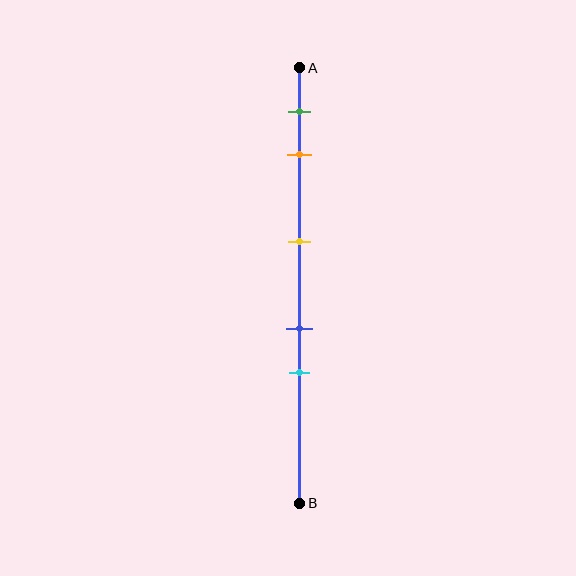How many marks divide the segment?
There are 5 marks dividing the segment.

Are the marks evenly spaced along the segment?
No, the marks are not evenly spaced.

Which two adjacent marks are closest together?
The blue and cyan marks are the closest adjacent pair.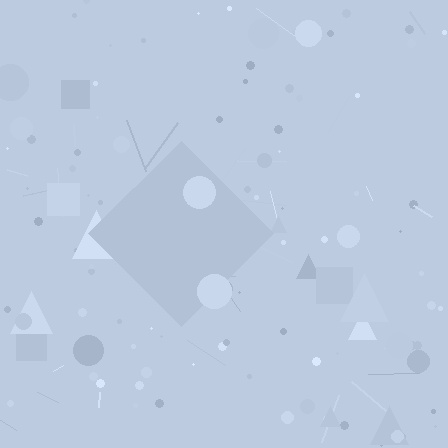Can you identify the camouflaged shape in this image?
The camouflaged shape is a diamond.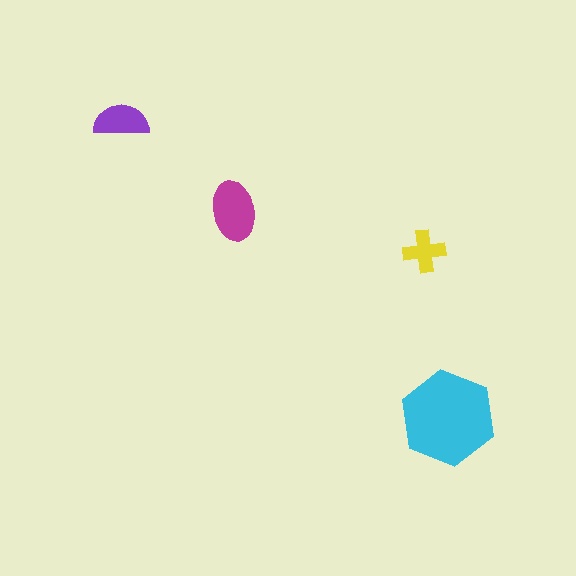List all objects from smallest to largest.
The yellow cross, the purple semicircle, the magenta ellipse, the cyan hexagon.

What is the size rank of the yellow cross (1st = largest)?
4th.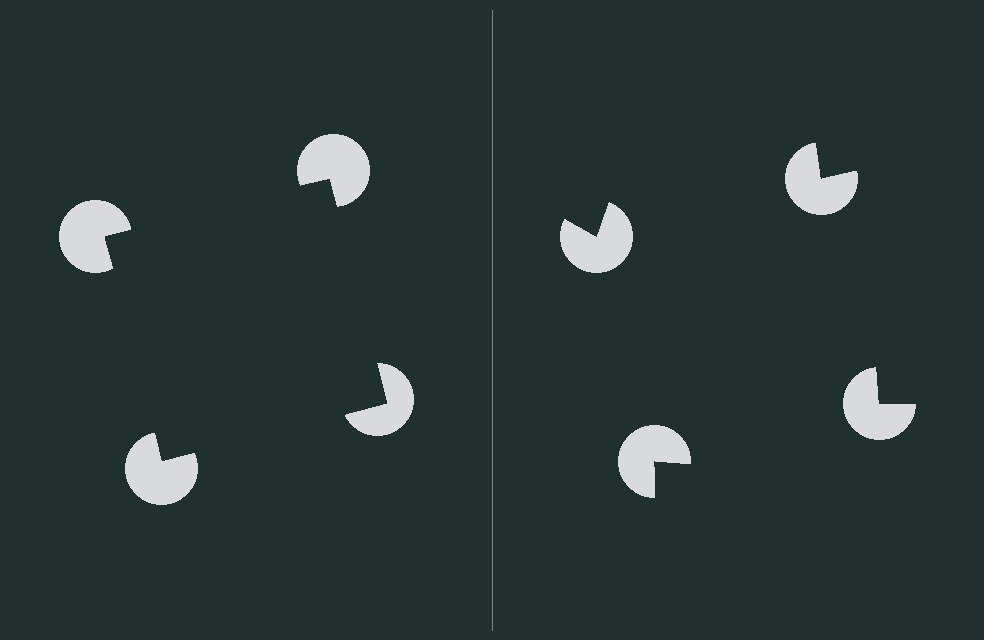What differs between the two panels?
The pac-man discs are positioned identically on both sides; only the wedge orientations differ. On the left they align to a square; on the right they are misaligned.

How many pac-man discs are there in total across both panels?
8 — 4 on each side.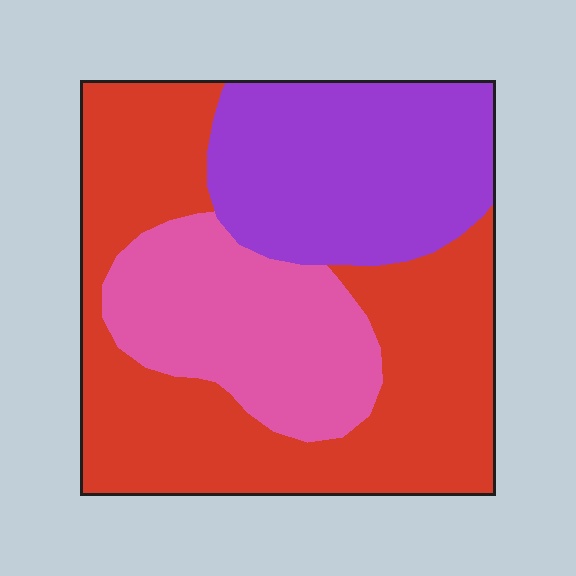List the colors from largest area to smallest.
From largest to smallest: red, purple, pink.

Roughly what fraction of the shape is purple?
Purple covers about 30% of the shape.